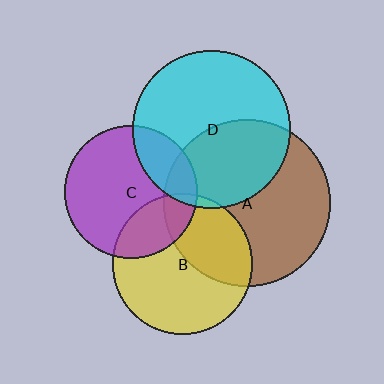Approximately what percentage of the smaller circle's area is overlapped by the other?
Approximately 25%.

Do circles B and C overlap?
Yes.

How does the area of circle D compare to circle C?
Approximately 1.4 times.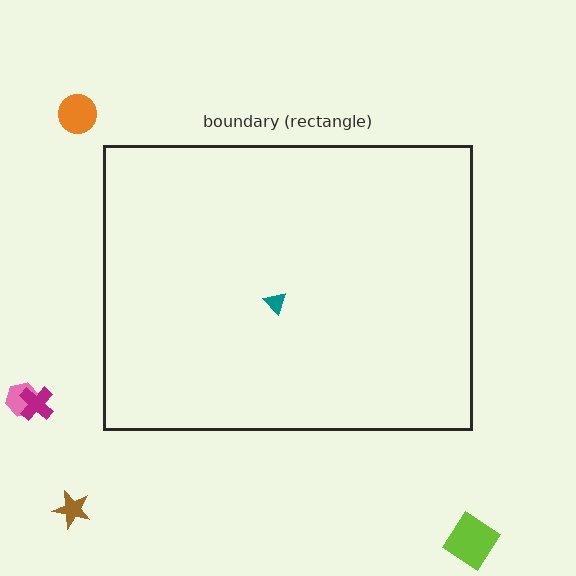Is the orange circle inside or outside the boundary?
Outside.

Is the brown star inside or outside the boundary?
Outside.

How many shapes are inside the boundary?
1 inside, 5 outside.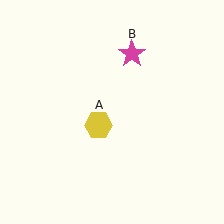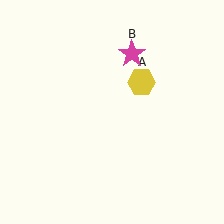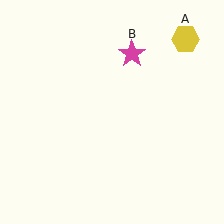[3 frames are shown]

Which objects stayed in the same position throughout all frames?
Magenta star (object B) remained stationary.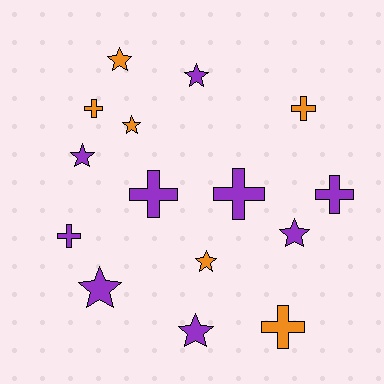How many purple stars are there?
There are 5 purple stars.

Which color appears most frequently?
Purple, with 9 objects.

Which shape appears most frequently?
Star, with 8 objects.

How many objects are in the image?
There are 15 objects.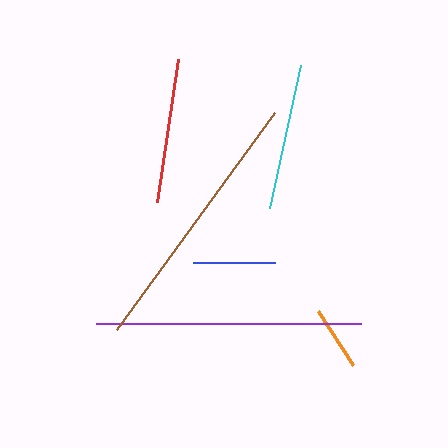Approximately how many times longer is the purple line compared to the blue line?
The purple line is approximately 3.2 times the length of the blue line.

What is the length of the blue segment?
The blue segment is approximately 82 pixels long.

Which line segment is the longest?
The brown line is the longest at approximately 269 pixels.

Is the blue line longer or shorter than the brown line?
The brown line is longer than the blue line.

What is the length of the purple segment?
The purple segment is approximately 265 pixels long.